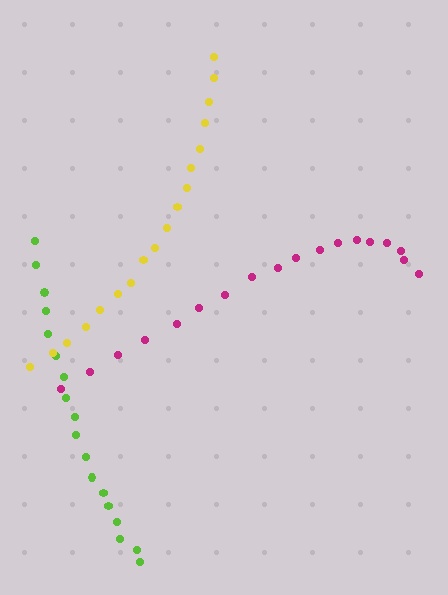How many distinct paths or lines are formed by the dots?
There are 3 distinct paths.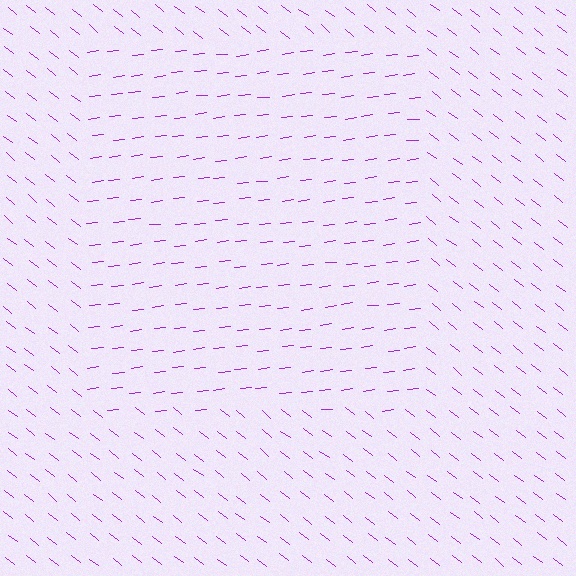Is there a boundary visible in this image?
Yes, there is a texture boundary formed by a change in line orientation.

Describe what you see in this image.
The image is filled with small purple line segments. A rectangle region in the image has lines oriented differently from the surrounding lines, creating a visible texture boundary.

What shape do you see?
I see a rectangle.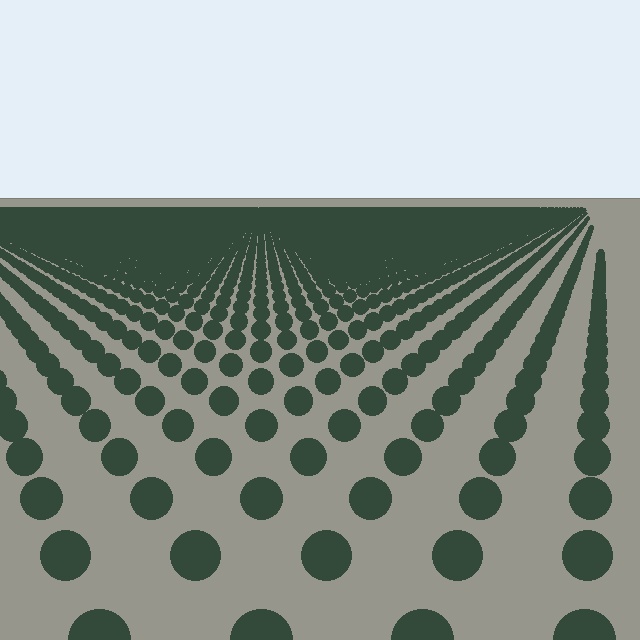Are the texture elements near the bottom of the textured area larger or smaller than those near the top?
Larger. Near the bottom, elements are closer to the viewer and appear at a bigger on-screen size.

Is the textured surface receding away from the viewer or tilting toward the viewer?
The surface is receding away from the viewer. Texture elements get smaller and denser toward the top.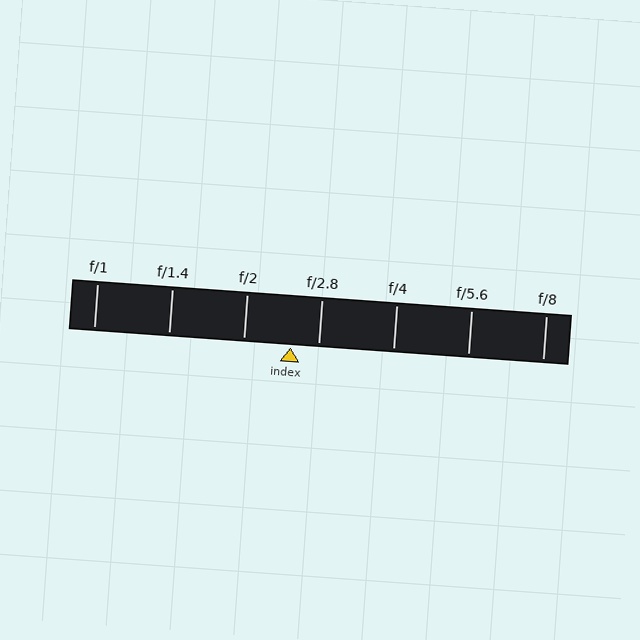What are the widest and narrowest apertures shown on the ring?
The widest aperture shown is f/1 and the narrowest is f/8.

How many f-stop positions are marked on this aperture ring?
There are 7 f-stop positions marked.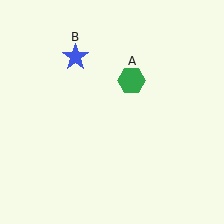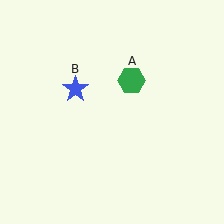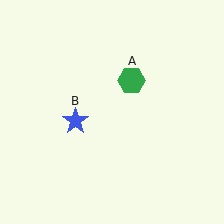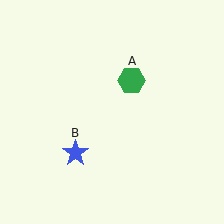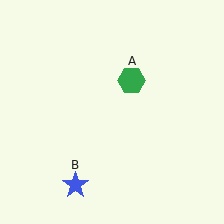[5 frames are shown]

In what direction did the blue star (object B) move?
The blue star (object B) moved down.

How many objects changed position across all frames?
1 object changed position: blue star (object B).